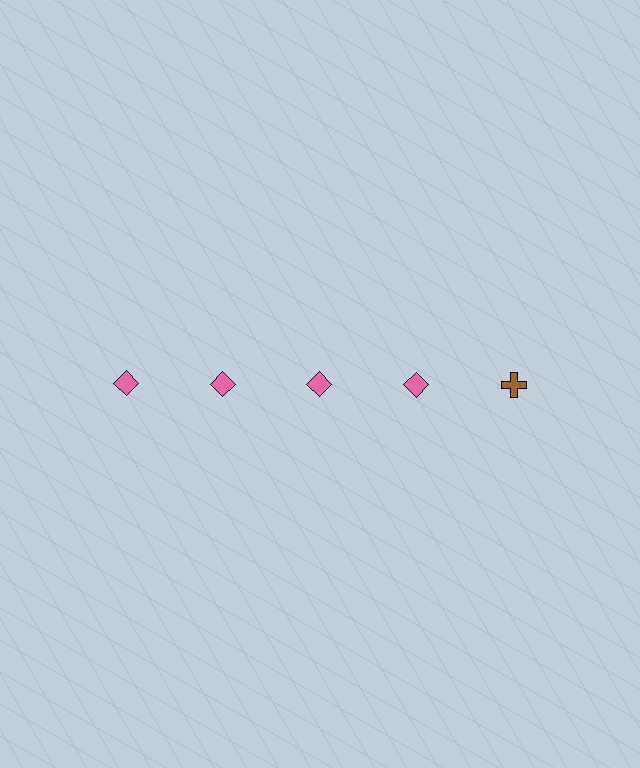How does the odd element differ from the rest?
It differs in both color (brown instead of pink) and shape (cross instead of diamond).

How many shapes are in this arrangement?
There are 5 shapes arranged in a grid pattern.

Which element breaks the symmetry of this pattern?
The brown cross in the top row, rightmost column breaks the symmetry. All other shapes are pink diamonds.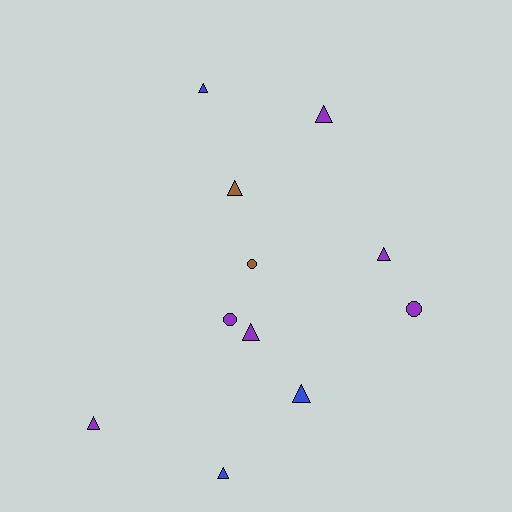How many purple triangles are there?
There are 4 purple triangles.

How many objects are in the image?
There are 11 objects.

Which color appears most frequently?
Purple, with 6 objects.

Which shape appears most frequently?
Triangle, with 8 objects.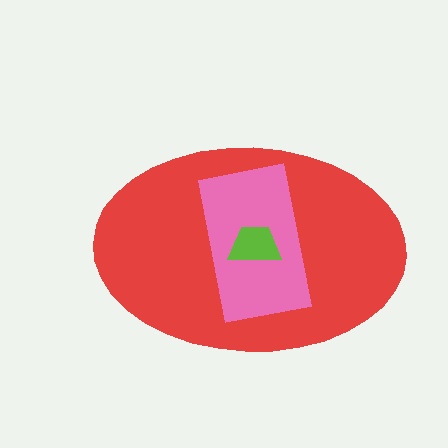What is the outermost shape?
The red ellipse.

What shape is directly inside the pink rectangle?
The lime trapezoid.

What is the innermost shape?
The lime trapezoid.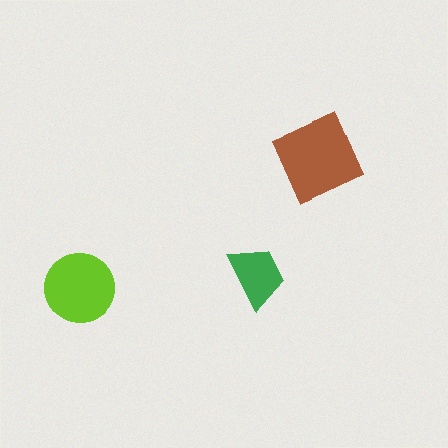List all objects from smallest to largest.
The green trapezoid, the lime circle, the brown square.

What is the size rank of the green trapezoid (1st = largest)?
3rd.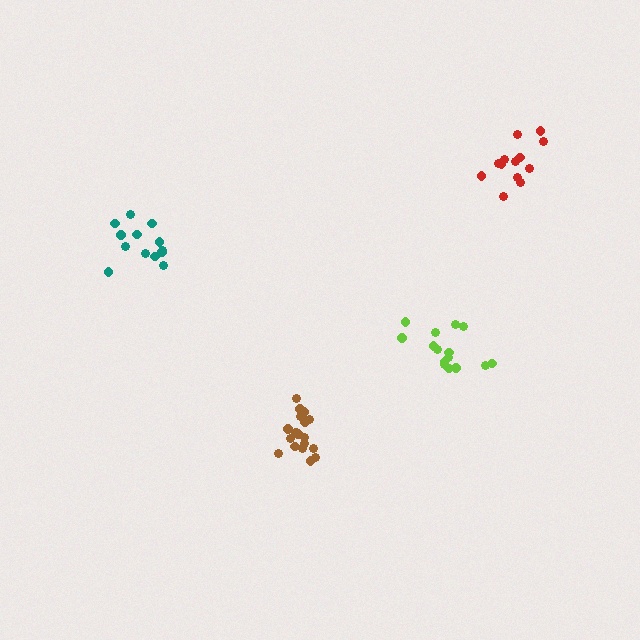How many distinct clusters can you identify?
There are 4 distinct clusters.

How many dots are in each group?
Group 1: 13 dots, Group 2: 18 dots, Group 3: 15 dots, Group 4: 13 dots (59 total).